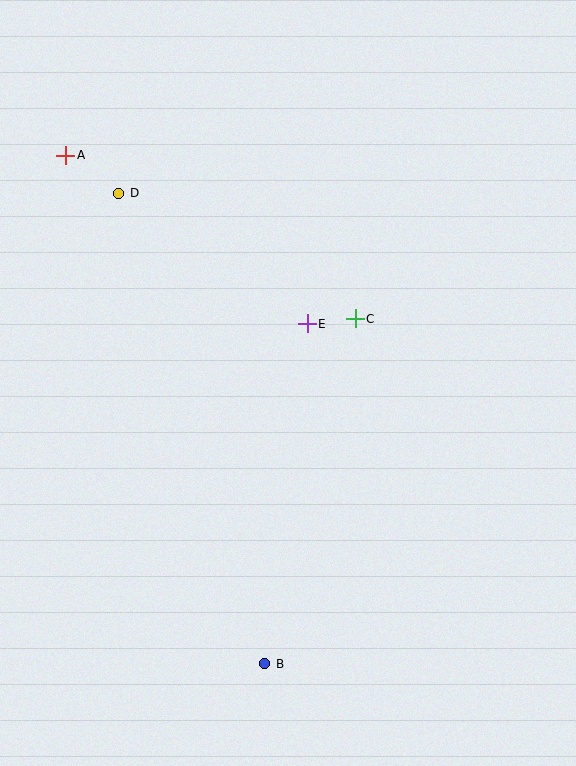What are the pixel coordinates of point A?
Point A is at (66, 155).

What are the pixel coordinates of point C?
Point C is at (355, 319).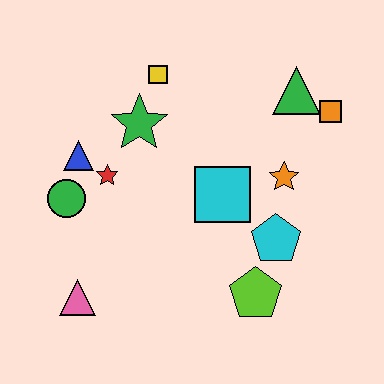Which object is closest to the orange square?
The green triangle is closest to the orange square.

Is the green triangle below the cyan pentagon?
No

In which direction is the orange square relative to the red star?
The orange square is to the right of the red star.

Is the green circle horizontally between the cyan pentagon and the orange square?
No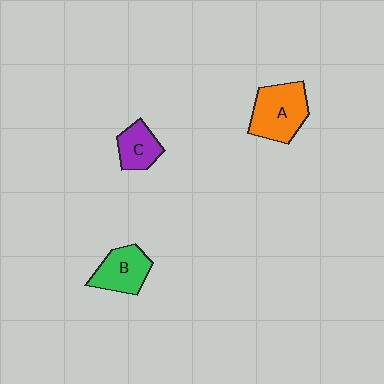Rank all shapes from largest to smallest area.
From largest to smallest: A (orange), B (green), C (purple).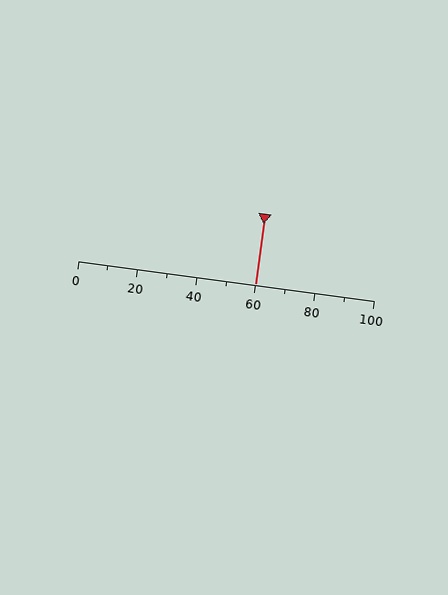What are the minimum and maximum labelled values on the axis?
The axis runs from 0 to 100.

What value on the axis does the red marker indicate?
The marker indicates approximately 60.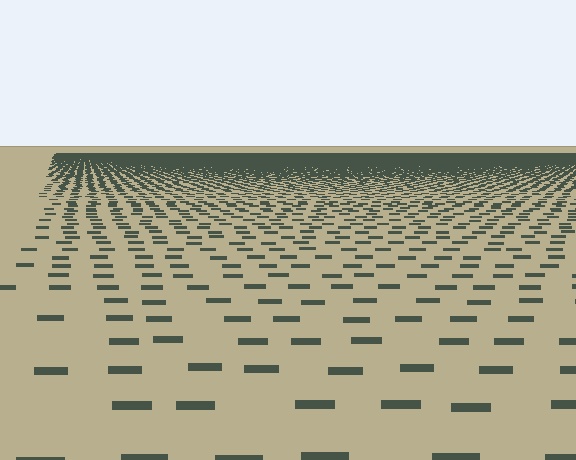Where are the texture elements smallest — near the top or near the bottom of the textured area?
Near the top.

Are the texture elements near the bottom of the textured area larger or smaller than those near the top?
Larger. Near the bottom, elements are closer to the viewer and appear at a bigger on-screen size.